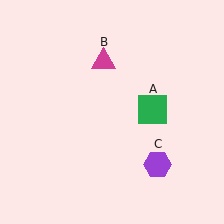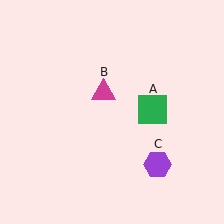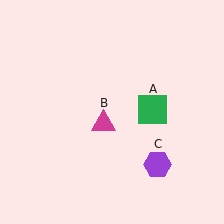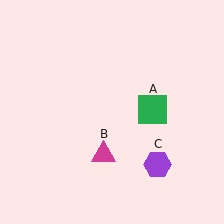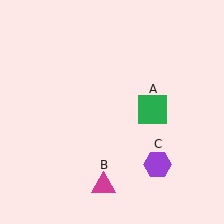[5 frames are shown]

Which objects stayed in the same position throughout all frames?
Green square (object A) and purple hexagon (object C) remained stationary.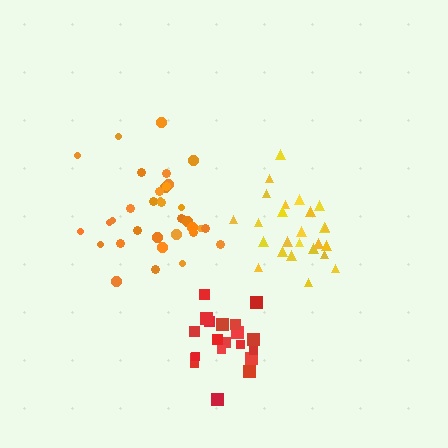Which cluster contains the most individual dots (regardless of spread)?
Orange (34).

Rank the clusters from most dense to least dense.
red, yellow, orange.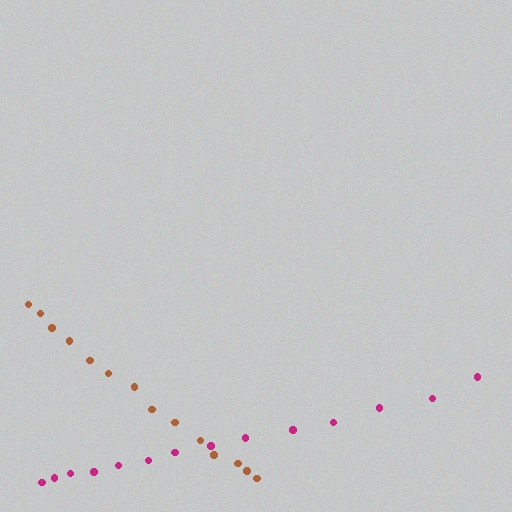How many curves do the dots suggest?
There are 2 distinct paths.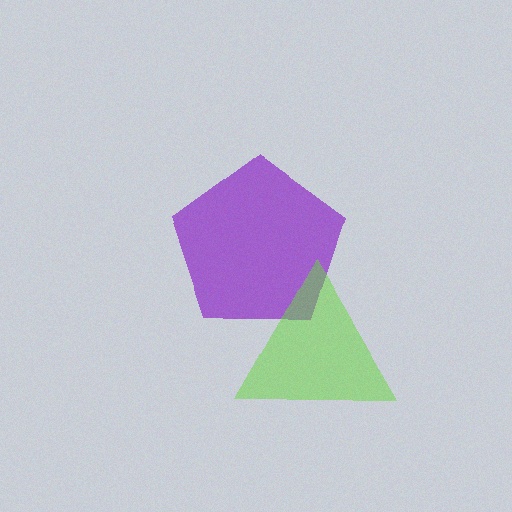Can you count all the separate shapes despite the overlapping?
Yes, there are 2 separate shapes.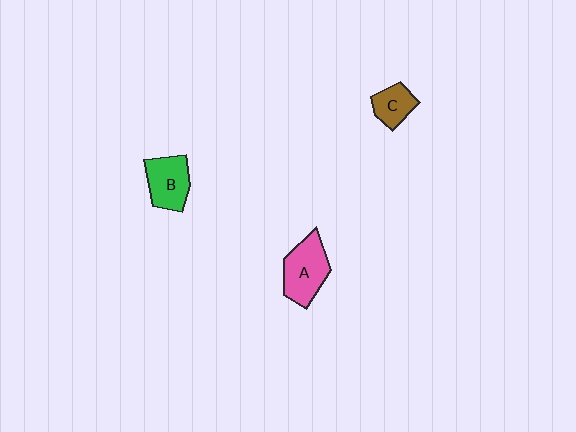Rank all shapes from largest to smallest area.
From largest to smallest: A (pink), B (green), C (brown).